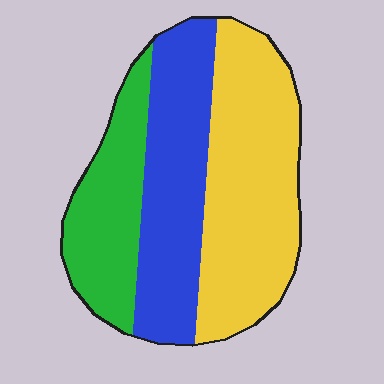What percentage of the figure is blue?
Blue takes up between a quarter and a half of the figure.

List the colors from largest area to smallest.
From largest to smallest: yellow, blue, green.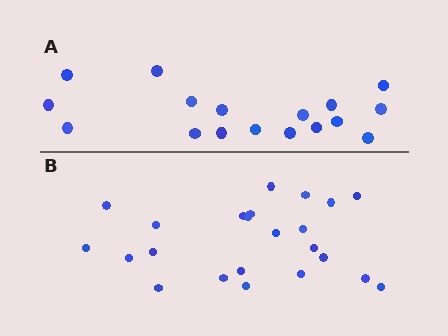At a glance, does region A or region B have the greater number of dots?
Region B (the bottom region) has more dots.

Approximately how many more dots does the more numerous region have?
Region B has about 6 more dots than region A.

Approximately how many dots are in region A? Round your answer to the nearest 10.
About 20 dots. (The exact count is 17, which rounds to 20.)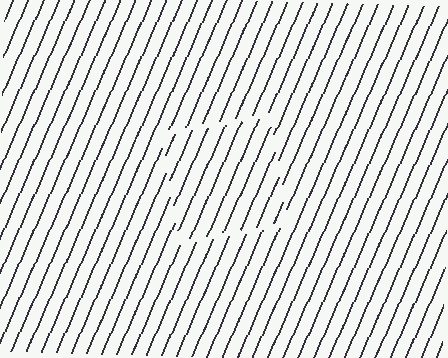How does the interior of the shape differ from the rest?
The interior of the shape contains the same grating, shifted by half a period — the contour is defined by the phase discontinuity where line-ends from the inner and outer gratings abut.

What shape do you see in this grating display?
An illusory square. The interior of the shape contains the same grating, shifted by half a period — the contour is defined by the phase discontinuity where line-ends from the inner and outer gratings abut.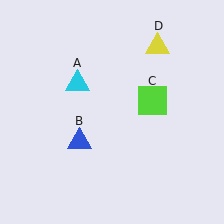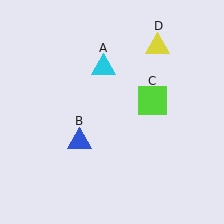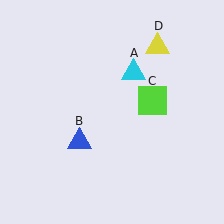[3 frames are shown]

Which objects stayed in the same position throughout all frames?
Blue triangle (object B) and lime square (object C) and yellow triangle (object D) remained stationary.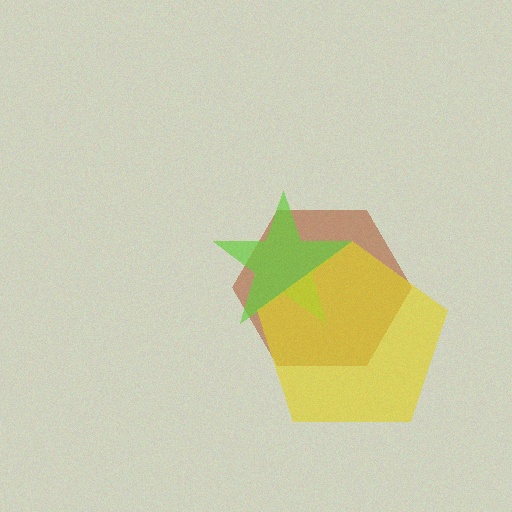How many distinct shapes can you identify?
There are 3 distinct shapes: a brown hexagon, a lime star, a yellow pentagon.